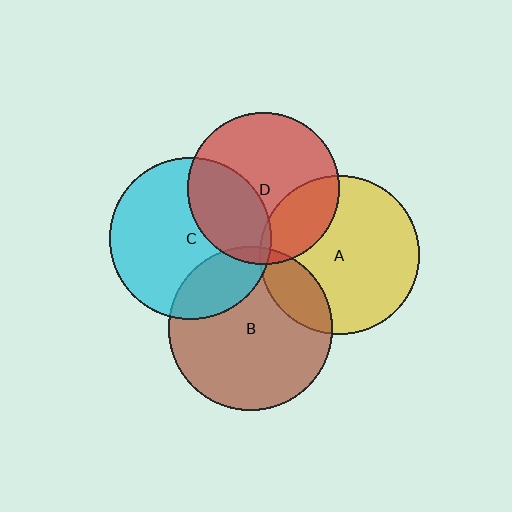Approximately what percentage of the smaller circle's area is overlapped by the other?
Approximately 35%.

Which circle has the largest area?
Circle B (brown).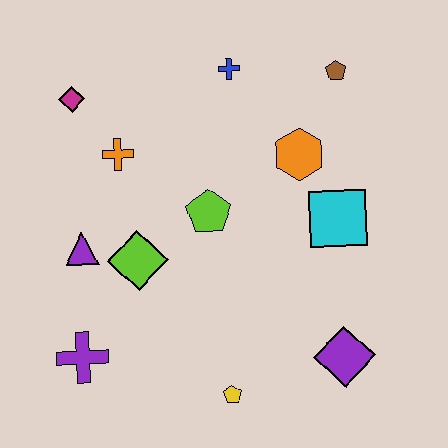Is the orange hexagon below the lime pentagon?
No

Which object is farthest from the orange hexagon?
The purple cross is farthest from the orange hexagon.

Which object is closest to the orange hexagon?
The cyan square is closest to the orange hexagon.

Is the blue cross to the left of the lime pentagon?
No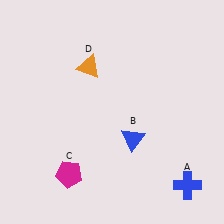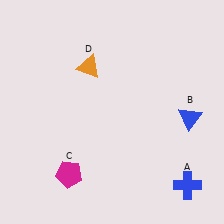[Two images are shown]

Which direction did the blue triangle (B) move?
The blue triangle (B) moved right.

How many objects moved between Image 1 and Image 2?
1 object moved between the two images.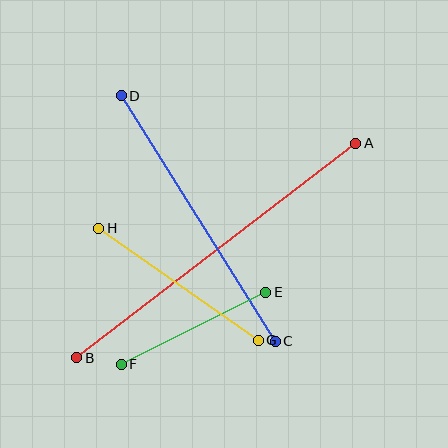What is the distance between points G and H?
The distance is approximately 195 pixels.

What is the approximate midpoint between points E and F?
The midpoint is at approximately (193, 328) pixels.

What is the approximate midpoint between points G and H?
The midpoint is at approximately (179, 284) pixels.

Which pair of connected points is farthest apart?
Points A and B are farthest apart.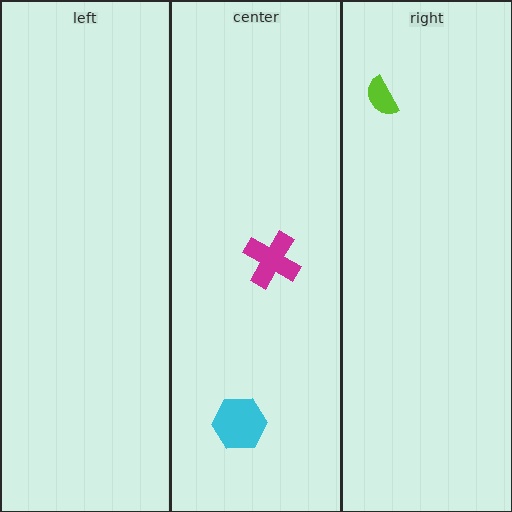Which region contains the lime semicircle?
The right region.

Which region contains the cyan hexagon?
The center region.